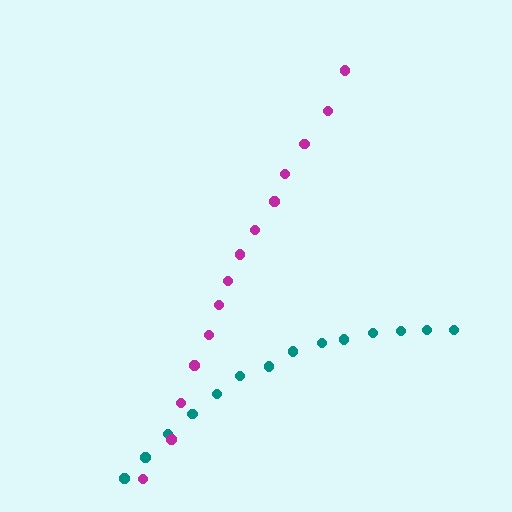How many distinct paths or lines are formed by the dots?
There are 2 distinct paths.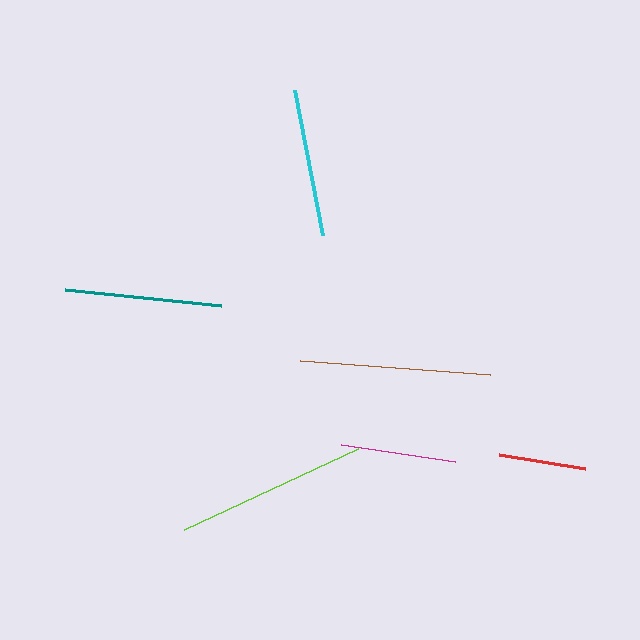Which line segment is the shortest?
The red line is the shortest at approximately 88 pixels.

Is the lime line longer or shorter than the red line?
The lime line is longer than the red line.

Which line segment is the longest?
The lime line is the longest at approximately 192 pixels.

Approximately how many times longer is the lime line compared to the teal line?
The lime line is approximately 1.2 times the length of the teal line.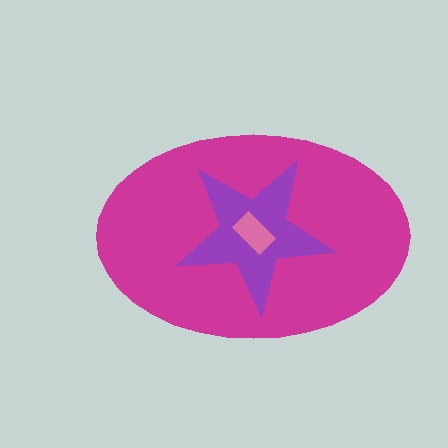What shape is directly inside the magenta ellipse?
The purple star.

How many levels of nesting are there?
3.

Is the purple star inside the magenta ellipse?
Yes.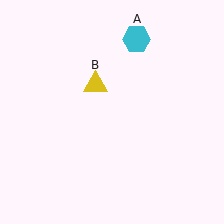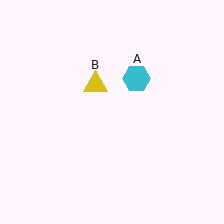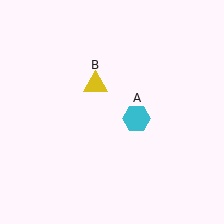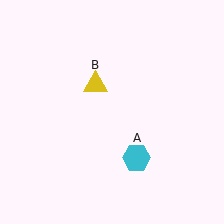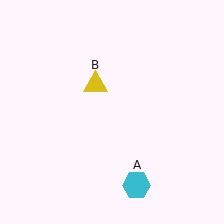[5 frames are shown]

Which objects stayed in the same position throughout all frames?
Yellow triangle (object B) remained stationary.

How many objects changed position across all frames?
1 object changed position: cyan hexagon (object A).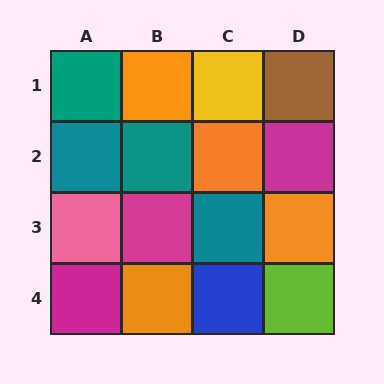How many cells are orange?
4 cells are orange.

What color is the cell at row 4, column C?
Blue.